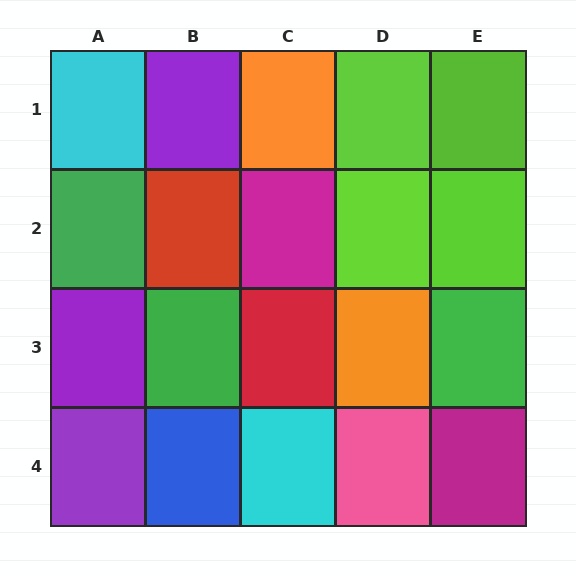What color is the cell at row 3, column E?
Green.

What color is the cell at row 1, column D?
Lime.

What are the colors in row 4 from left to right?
Purple, blue, cyan, pink, magenta.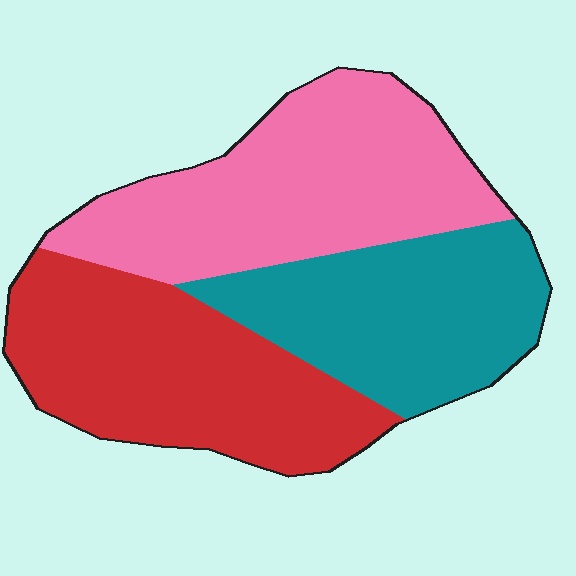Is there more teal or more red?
Red.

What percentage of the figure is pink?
Pink covers 37% of the figure.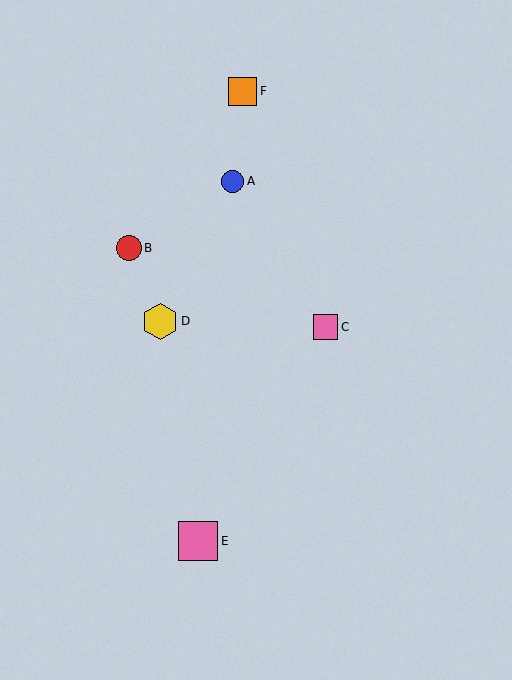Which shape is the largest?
The pink square (labeled E) is the largest.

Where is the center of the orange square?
The center of the orange square is at (242, 91).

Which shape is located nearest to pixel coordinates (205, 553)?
The pink square (labeled E) at (198, 541) is nearest to that location.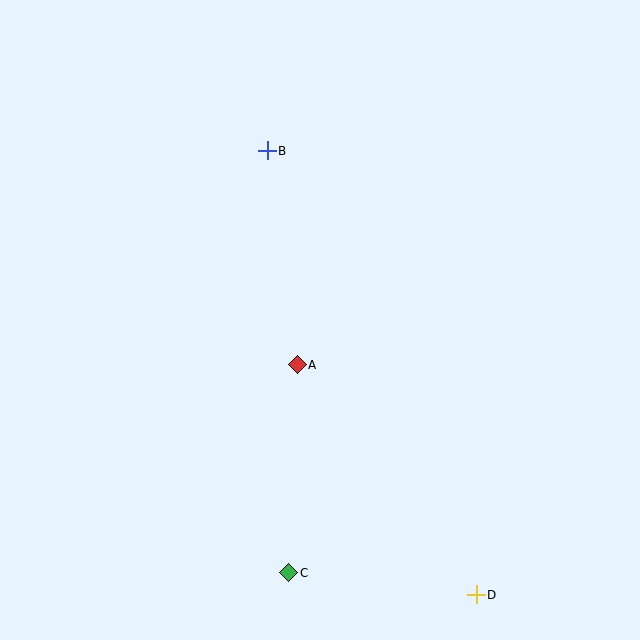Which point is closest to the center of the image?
Point A at (297, 365) is closest to the center.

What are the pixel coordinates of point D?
Point D is at (476, 595).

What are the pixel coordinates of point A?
Point A is at (297, 365).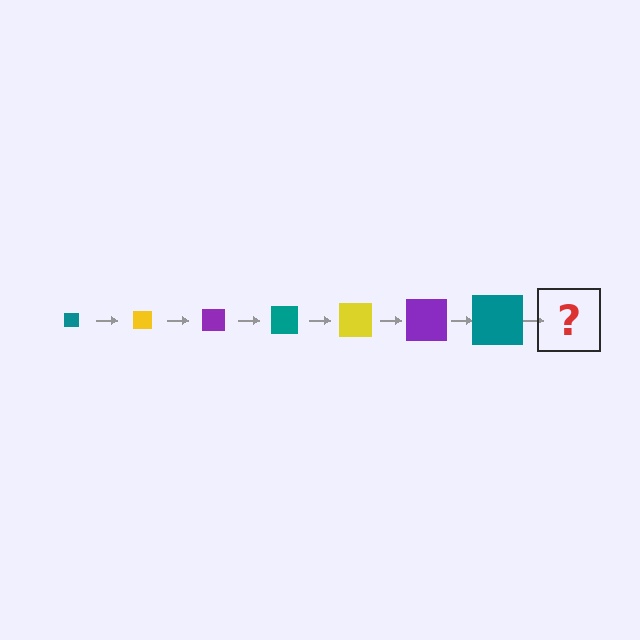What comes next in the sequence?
The next element should be a yellow square, larger than the previous one.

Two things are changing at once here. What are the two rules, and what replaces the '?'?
The two rules are that the square grows larger each step and the color cycles through teal, yellow, and purple. The '?' should be a yellow square, larger than the previous one.